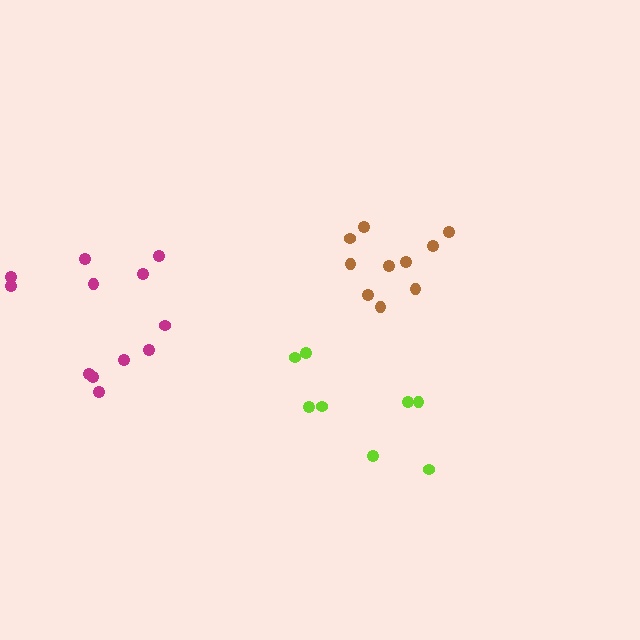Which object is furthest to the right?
The brown cluster is rightmost.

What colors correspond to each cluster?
The clusters are colored: brown, lime, magenta.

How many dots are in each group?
Group 1: 10 dots, Group 2: 8 dots, Group 3: 12 dots (30 total).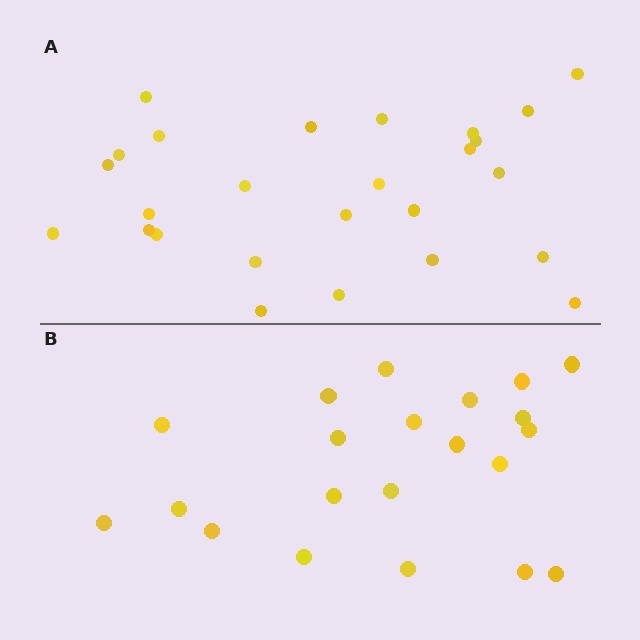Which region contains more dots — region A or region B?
Region A (the top region) has more dots.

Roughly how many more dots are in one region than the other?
Region A has about 5 more dots than region B.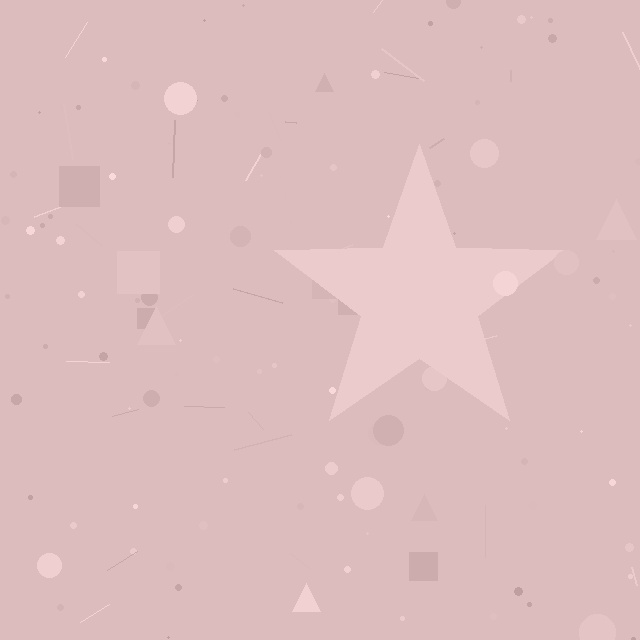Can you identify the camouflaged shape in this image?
The camouflaged shape is a star.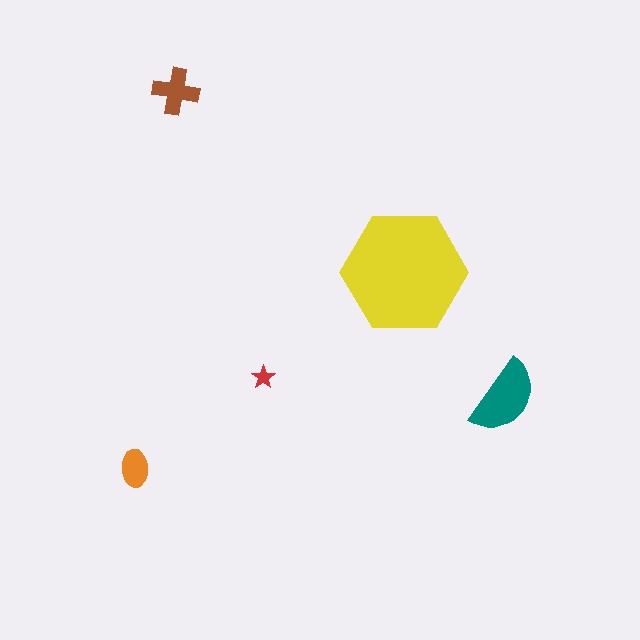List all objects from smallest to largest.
The red star, the orange ellipse, the brown cross, the teal semicircle, the yellow hexagon.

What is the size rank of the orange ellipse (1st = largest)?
4th.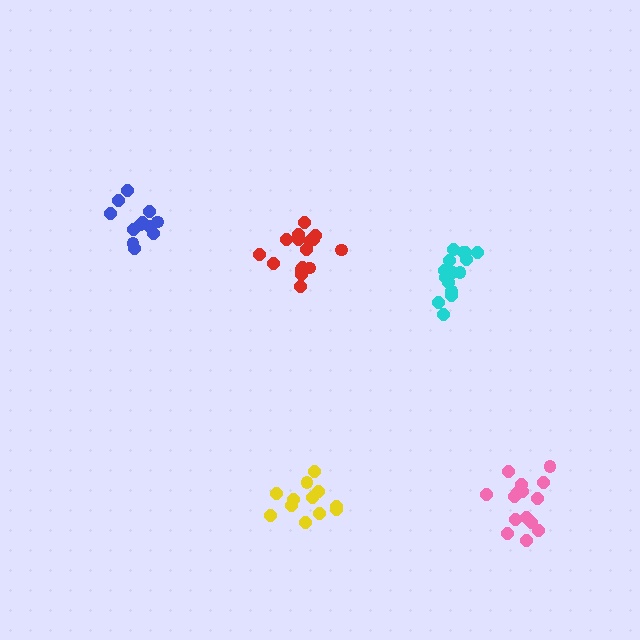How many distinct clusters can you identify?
There are 5 distinct clusters.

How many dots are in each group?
Group 1: 15 dots, Group 2: 15 dots, Group 3: 12 dots, Group 4: 18 dots, Group 5: 12 dots (72 total).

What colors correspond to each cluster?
The clusters are colored: cyan, pink, yellow, red, blue.